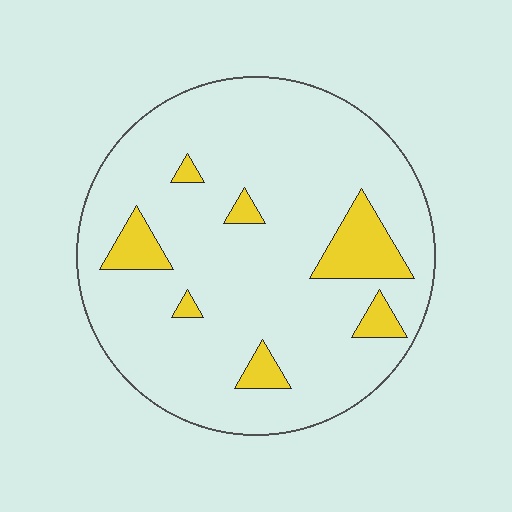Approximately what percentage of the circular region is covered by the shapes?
Approximately 10%.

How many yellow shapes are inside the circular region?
7.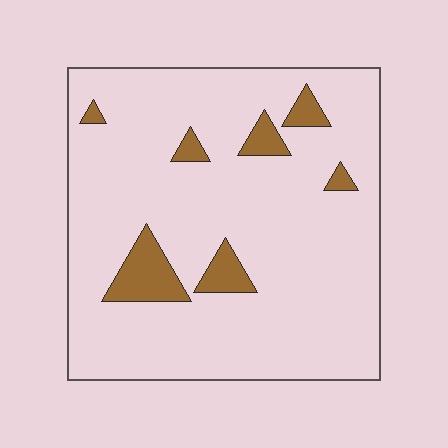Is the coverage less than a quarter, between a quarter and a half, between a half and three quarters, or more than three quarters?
Less than a quarter.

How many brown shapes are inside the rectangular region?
7.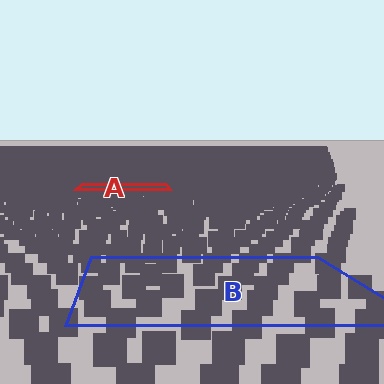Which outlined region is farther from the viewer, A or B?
Region A is farther from the viewer — the texture elements inside it appear smaller and more densely packed.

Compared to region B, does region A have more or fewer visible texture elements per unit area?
Region A has more texture elements per unit area — they are packed more densely because it is farther away.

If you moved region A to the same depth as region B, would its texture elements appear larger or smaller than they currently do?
They would appear larger. At a closer depth, the same texture elements are projected at a bigger on-screen size.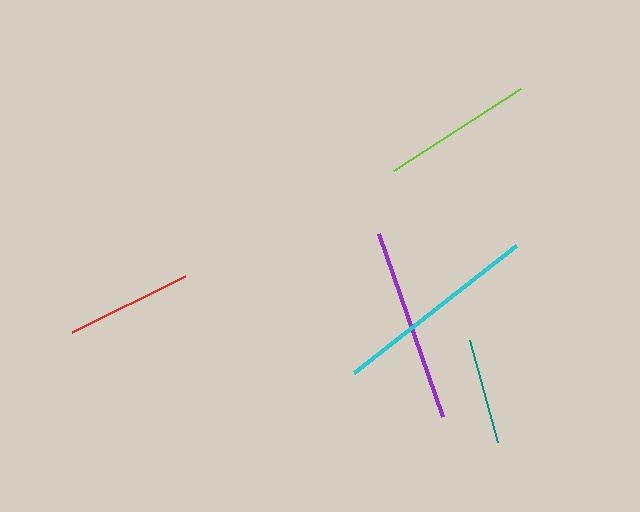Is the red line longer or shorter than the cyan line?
The cyan line is longer than the red line.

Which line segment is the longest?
The cyan line is the longest at approximately 206 pixels.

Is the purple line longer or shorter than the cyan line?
The cyan line is longer than the purple line.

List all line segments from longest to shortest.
From longest to shortest: cyan, purple, lime, red, teal.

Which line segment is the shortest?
The teal line is the shortest at approximately 107 pixels.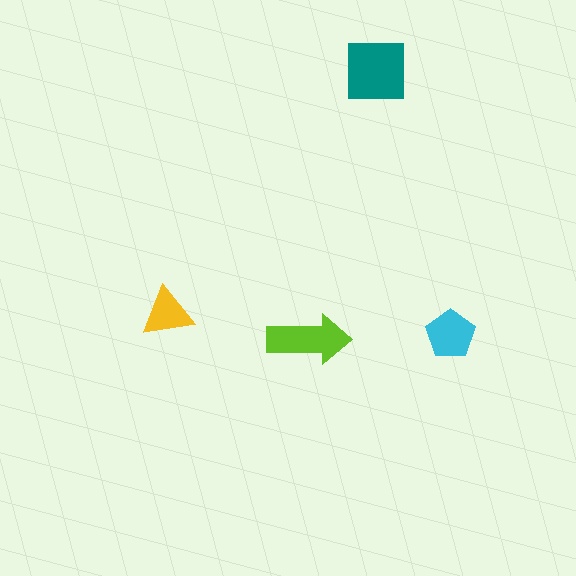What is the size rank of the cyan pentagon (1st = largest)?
3rd.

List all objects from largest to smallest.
The teal square, the lime arrow, the cyan pentagon, the yellow triangle.